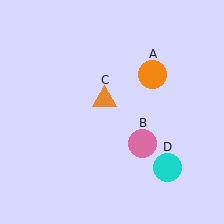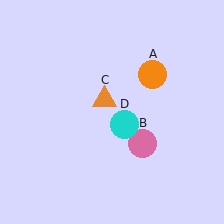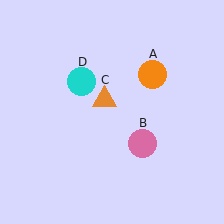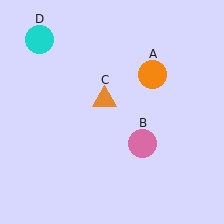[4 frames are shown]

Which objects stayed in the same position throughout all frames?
Orange circle (object A) and pink circle (object B) and orange triangle (object C) remained stationary.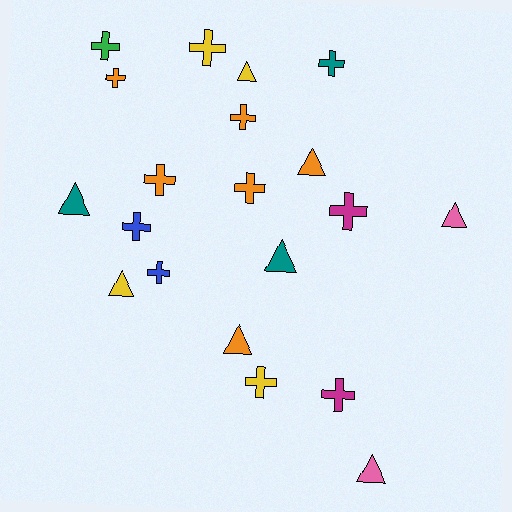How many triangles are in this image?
There are 8 triangles.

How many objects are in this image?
There are 20 objects.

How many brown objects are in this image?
There are no brown objects.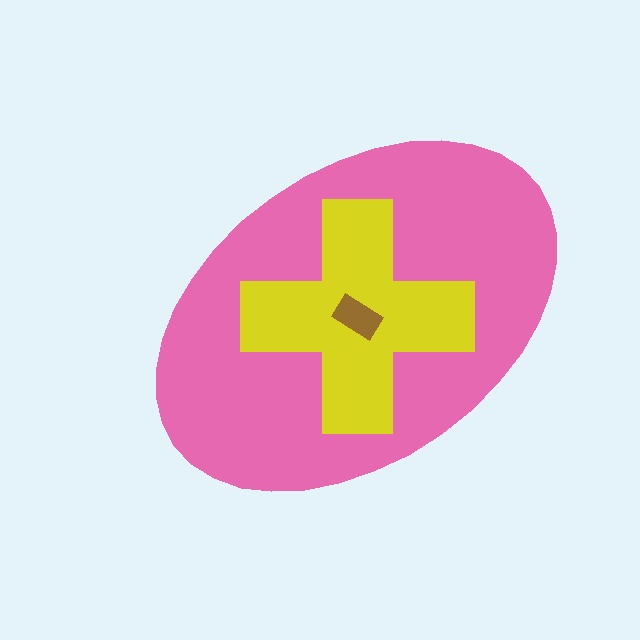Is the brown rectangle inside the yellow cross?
Yes.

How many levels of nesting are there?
3.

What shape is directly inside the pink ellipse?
The yellow cross.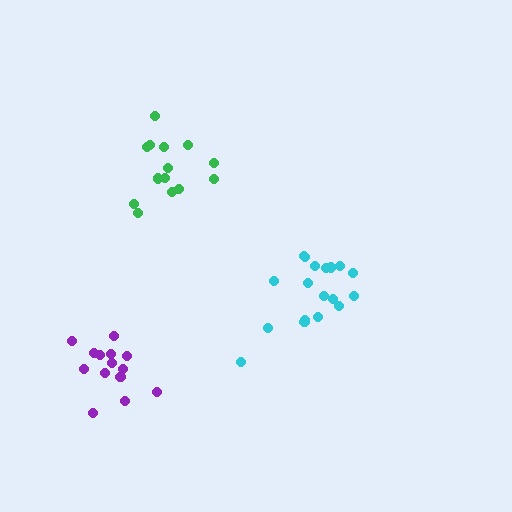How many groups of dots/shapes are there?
There are 3 groups.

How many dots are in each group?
Group 1: 19 dots, Group 2: 14 dots, Group 3: 14 dots (47 total).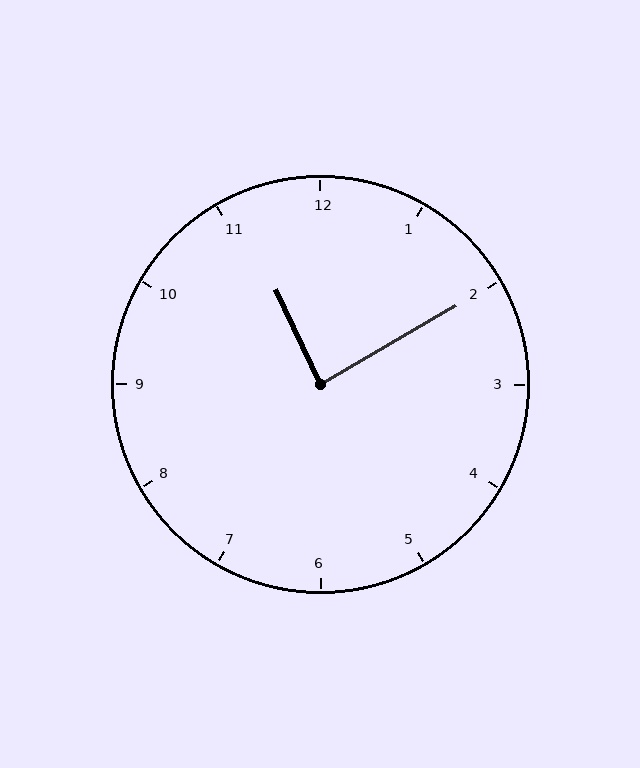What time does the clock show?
11:10.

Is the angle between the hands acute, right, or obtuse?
It is right.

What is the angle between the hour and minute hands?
Approximately 85 degrees.